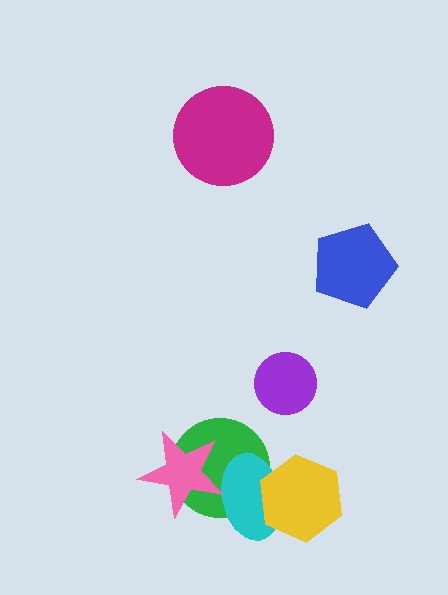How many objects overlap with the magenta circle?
0 objects overlap with the magenta circle.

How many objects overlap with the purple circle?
0 objects overlap with the purple circle.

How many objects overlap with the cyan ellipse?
3 objects overlap with the cyan ellipse.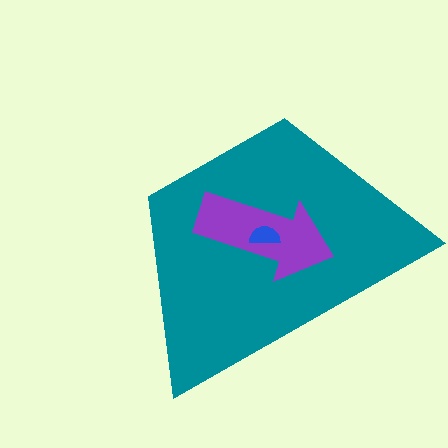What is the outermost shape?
The teal trapezoid.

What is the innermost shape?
The blue semicircle.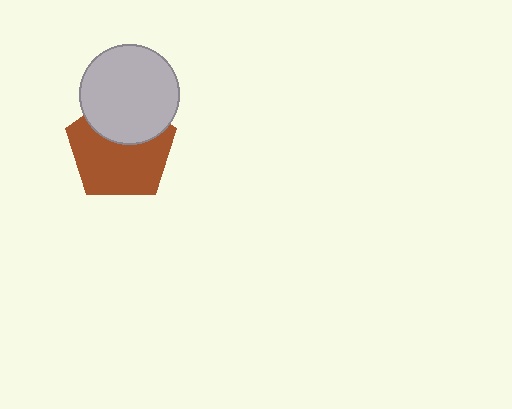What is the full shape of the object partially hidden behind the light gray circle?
The partially hidden object is a brown pentagon.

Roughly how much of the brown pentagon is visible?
Most of it is visible (roughly 65%).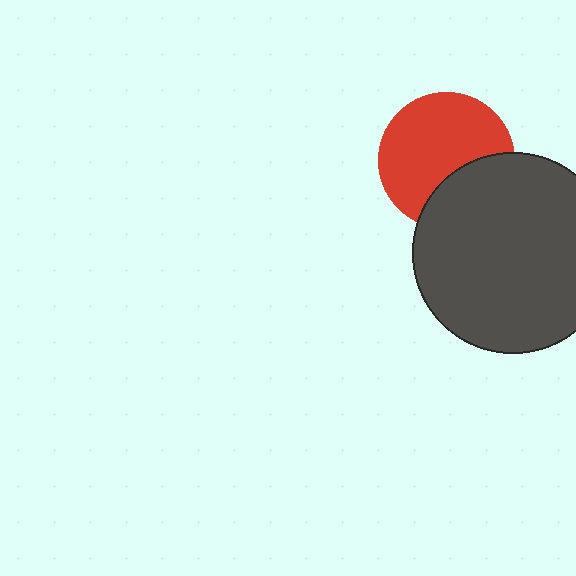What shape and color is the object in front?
The object in front is a dark gray circle.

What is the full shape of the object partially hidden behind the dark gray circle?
The partially hidden object is a red circle.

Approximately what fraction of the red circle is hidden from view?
Roughly 32% of the red circle is hidden behind the dark gray circle.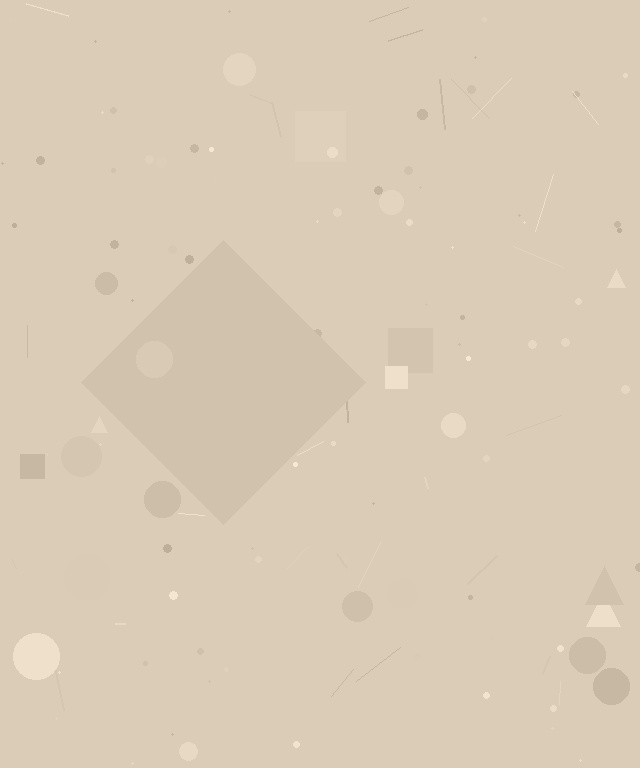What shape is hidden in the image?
A diamond is hidden in the image.